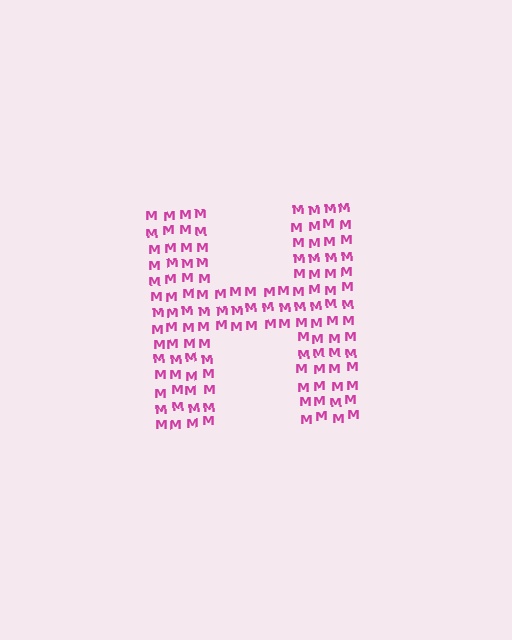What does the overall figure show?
The overall figure shows the letter H.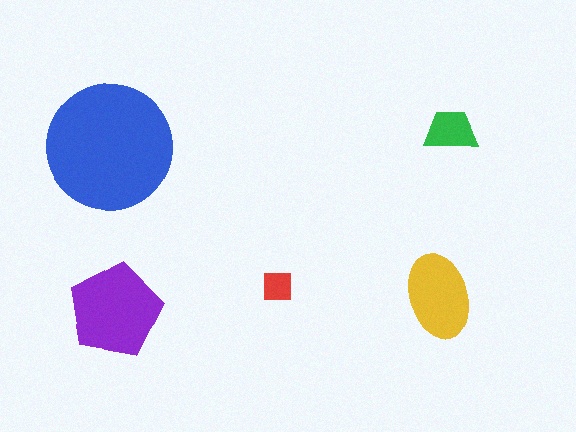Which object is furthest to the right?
The green trapezoid is rightmost.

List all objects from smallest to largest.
The red square, the green trapezoid, the yellow ellipse, the purple pentagon, the blue circle.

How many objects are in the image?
There are 5 objects in the image.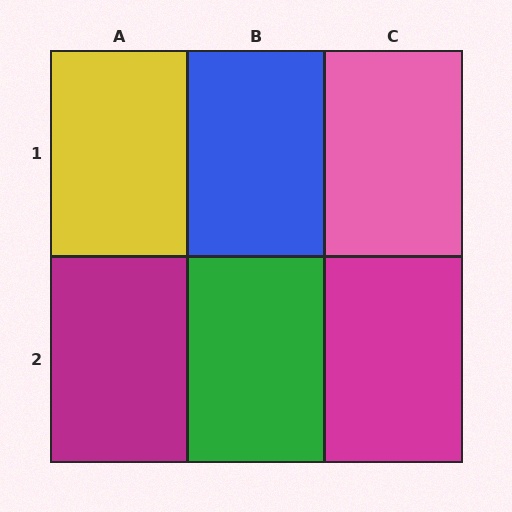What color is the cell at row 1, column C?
Pink.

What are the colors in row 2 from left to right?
Magenta, green, magenta.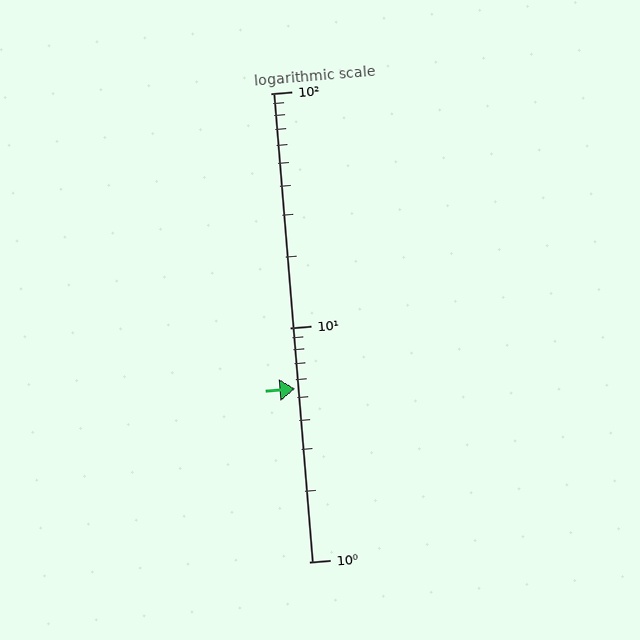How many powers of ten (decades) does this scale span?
The scale spans 2 decades, from 1 to 100.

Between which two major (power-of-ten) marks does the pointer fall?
The pointer is between 1 and 10.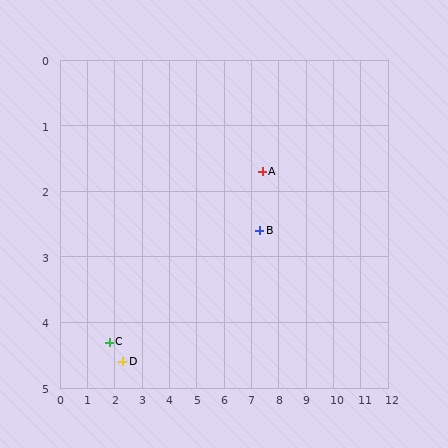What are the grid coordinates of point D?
Point D is at approximately (2.3, 4.6).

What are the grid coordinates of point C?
Point C is at approximately (1.8, 4.3).